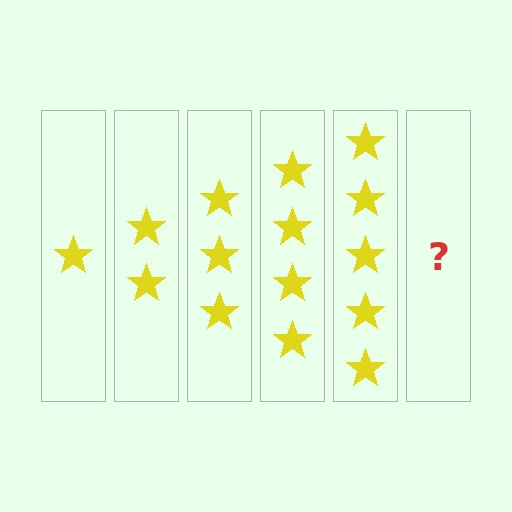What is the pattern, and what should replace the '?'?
The pattern is that each step adds one more star. The '?' should be 6 stars.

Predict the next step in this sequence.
The next step is 6 stars.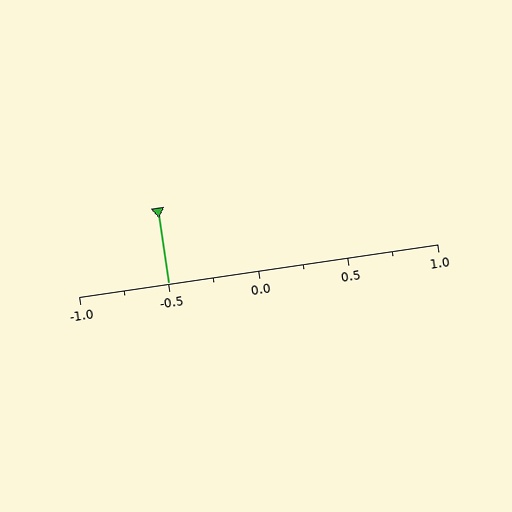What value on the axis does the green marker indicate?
The marker indicates approximately -0.5.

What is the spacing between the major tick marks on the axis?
The major ticks are spaced 0.5 apart.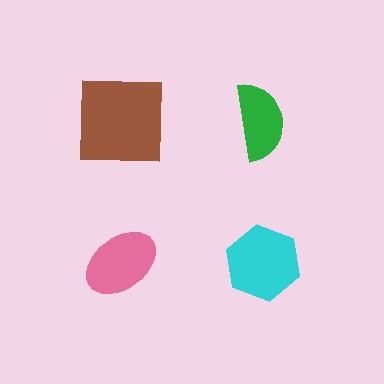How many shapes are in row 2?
2 shapes.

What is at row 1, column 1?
A brown square.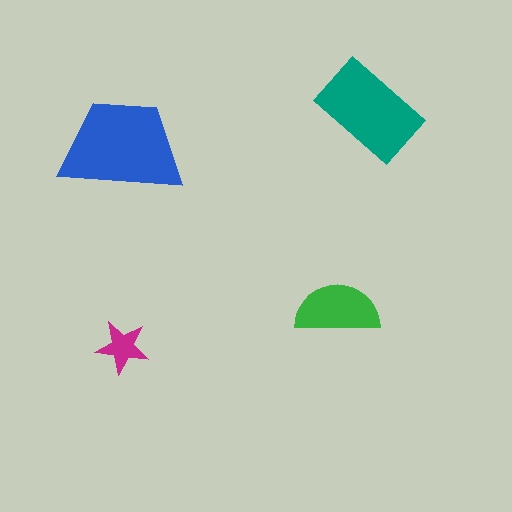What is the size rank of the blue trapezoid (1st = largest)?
1st.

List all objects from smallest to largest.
The magenta star, the green semicircle, the teal rectangle, the blue trapezoid.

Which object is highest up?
The teal rectangle is topmost.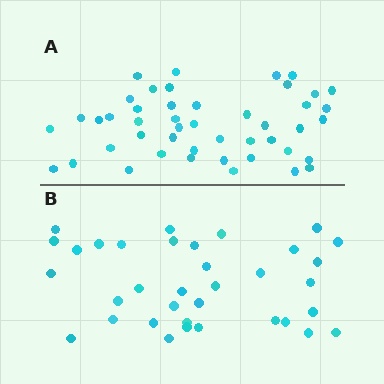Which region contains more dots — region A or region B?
Region A (the top region) has more dots.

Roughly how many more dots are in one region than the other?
Region A has roughly 12 or so more dots than region B.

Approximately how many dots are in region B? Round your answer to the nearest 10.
About 40 dots. (The exact count is 35, which rounds to 40.)